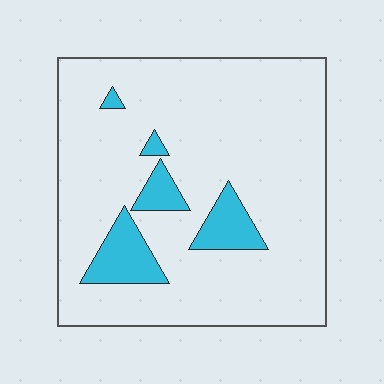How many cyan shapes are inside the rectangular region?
5.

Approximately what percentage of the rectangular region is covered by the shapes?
Approximately 10%.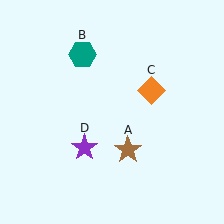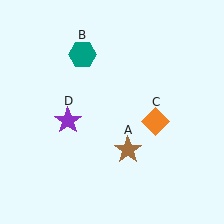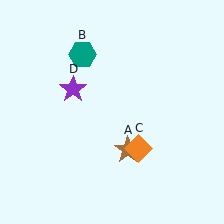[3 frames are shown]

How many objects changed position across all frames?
2 objects changed position: orange diamond (object C), purple star (object D).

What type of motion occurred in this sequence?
The orange diamond (object C), purple star (object D) rotated clockwise around the center of the scene.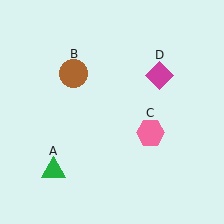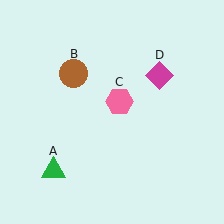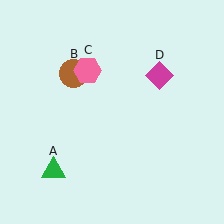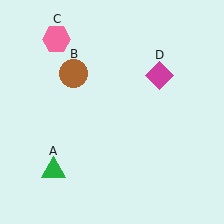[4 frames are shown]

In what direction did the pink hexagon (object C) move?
The pink hexagon (object C) moved up and to the left.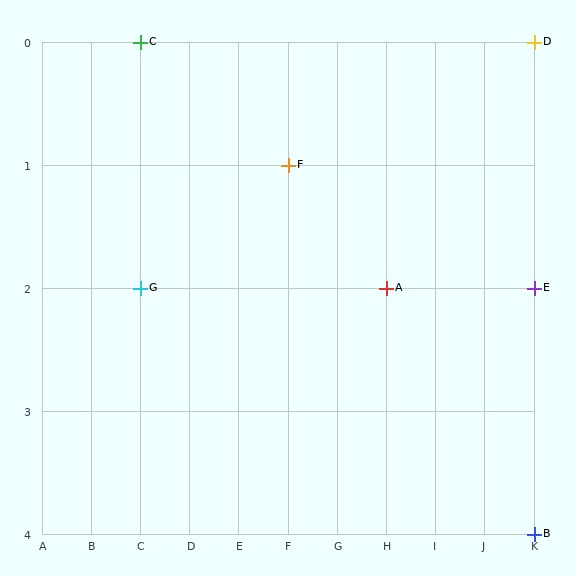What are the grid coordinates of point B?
Point B is at grid coordinates (K, 4).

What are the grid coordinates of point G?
Point G is at grid coordinates (C, 2).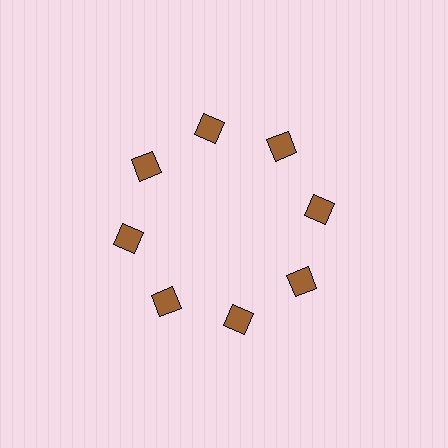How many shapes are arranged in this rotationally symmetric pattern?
There are 8 shapes, arranged in 8 groups of 1.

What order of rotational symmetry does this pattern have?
This pattern has 8-fold rotational symmetry.